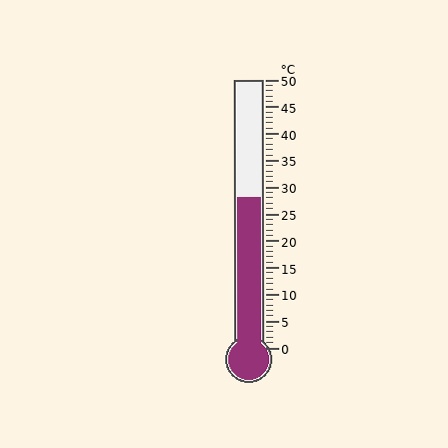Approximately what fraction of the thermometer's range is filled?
The thermometer is filled to approximately 55% of its range.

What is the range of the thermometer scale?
The thermometer scale ranges from 0°C to 50°C.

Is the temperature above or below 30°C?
The temperature is below 30°C.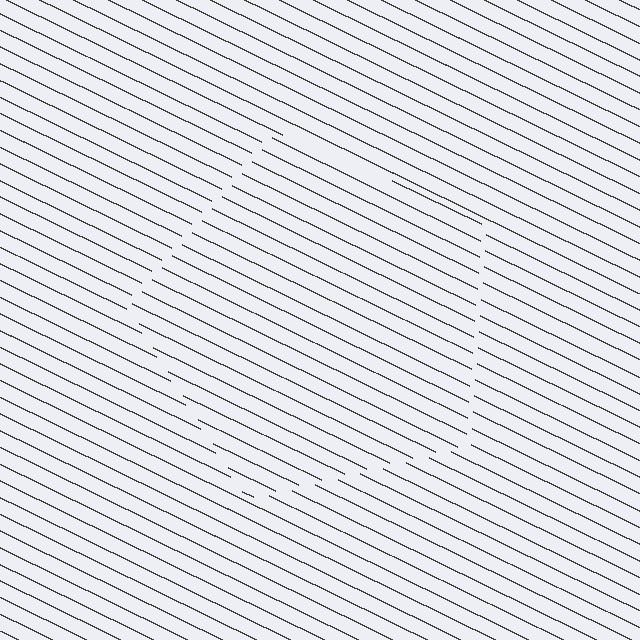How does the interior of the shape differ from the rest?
The interior of the shape contains the same grating, shifted by half a period — the contour is defined by the phase discontinuity where line-ends from the inner and outer gratings abut.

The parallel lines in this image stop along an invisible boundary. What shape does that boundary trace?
An illusory pentagon. The interior of the shape contains the same grating, shifted by half a period — the contour is defined by the phase discontinuity where line-ends from the inner and outer gratings abut.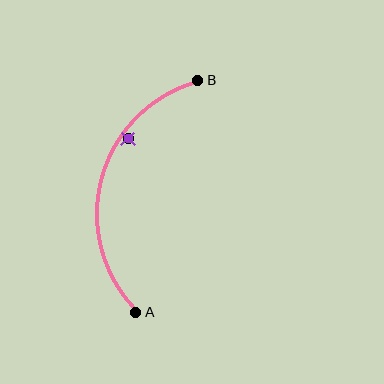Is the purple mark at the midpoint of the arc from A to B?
No — the purple mark does not lie on the arc at all. It sits slightly inside the curve.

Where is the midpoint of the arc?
The arc midpoint is the point on the curve farthest from the straight line joining A and B. It sits to the left of that line.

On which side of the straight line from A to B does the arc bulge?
The arc bulges to the left of the straight line connecting A and B.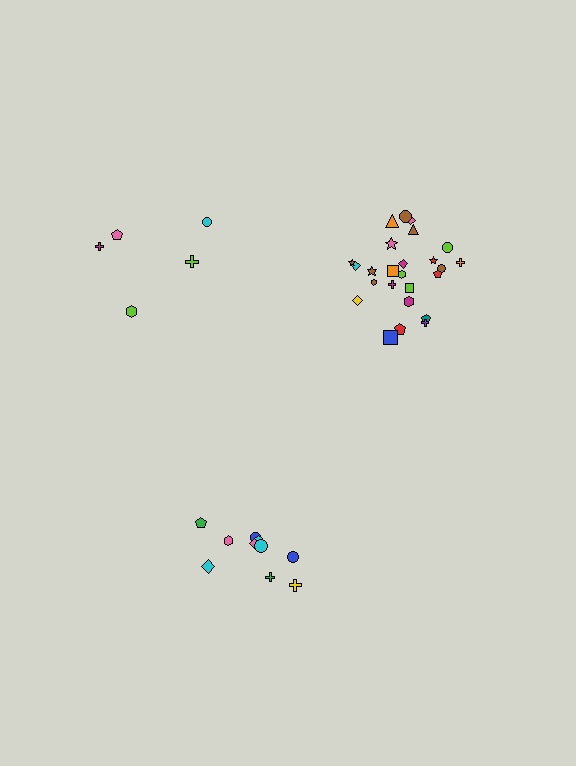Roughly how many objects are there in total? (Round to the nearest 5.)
Roughly 40 objects in total.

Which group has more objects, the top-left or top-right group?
The top-right group.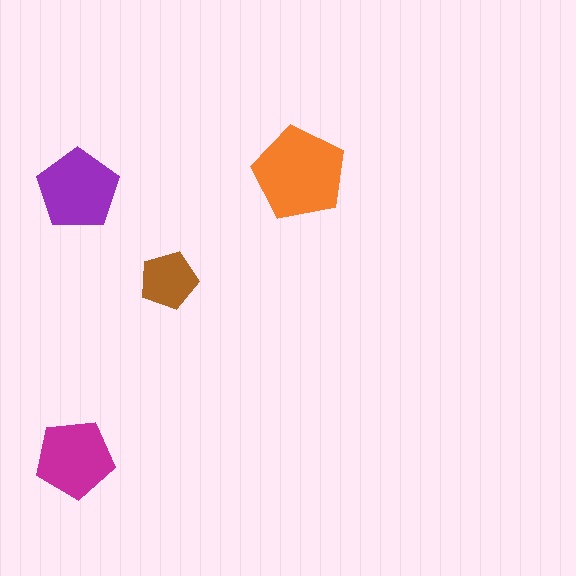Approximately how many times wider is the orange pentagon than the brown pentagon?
About 1.5 times wider.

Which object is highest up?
The orange pentagon is topmost.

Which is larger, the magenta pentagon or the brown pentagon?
The magenta one.